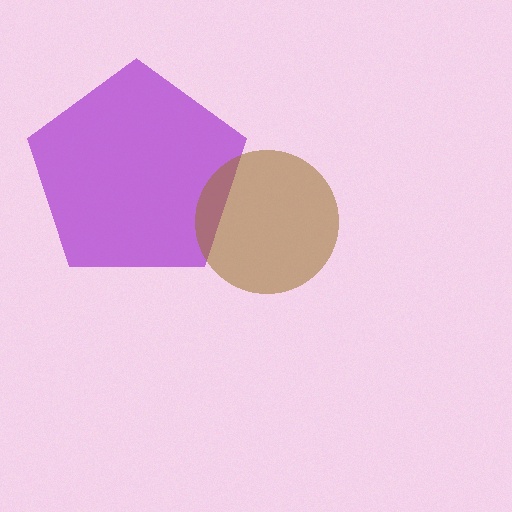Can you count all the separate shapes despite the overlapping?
Yes, there are 2 separate shapes.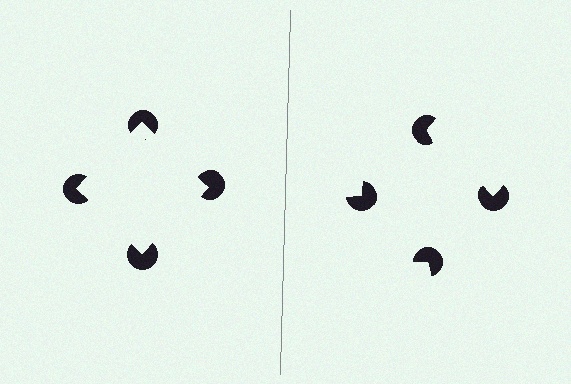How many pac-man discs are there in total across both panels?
8 — 4 on each side.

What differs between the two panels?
The pac-man discs are positioned identically on both sides; only the wedge orientations differ. On the left they align to a square; on the right they are misaligned.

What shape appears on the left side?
An illusory square.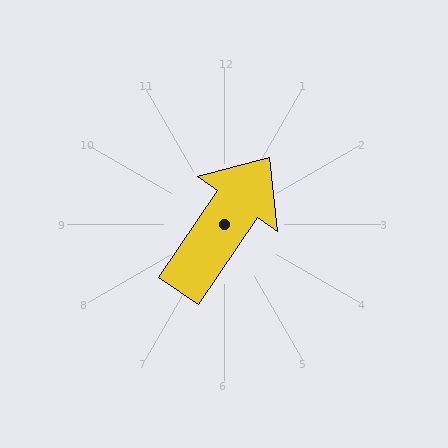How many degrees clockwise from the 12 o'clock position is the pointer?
Approximately 34 degrees.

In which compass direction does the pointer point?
Northeast.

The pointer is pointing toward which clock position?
Roughly 1 o'clock.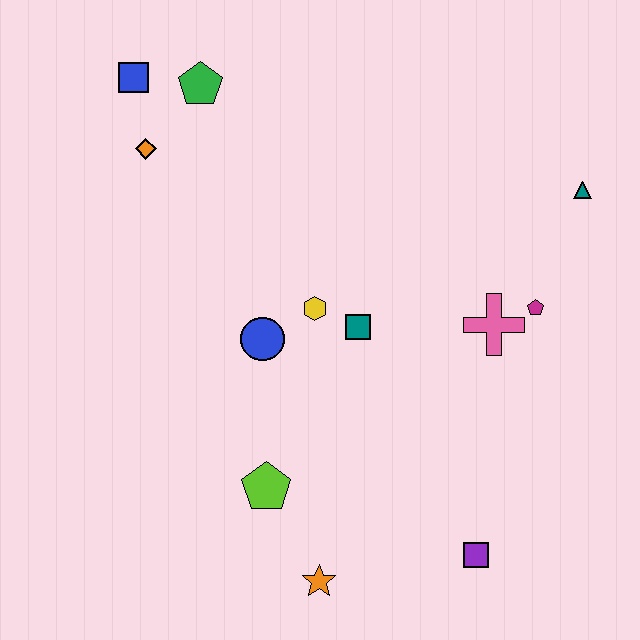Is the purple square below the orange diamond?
Yes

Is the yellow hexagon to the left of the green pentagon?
No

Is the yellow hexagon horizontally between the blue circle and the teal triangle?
Yes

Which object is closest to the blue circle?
The yellow hexagon is closest to the blue circle.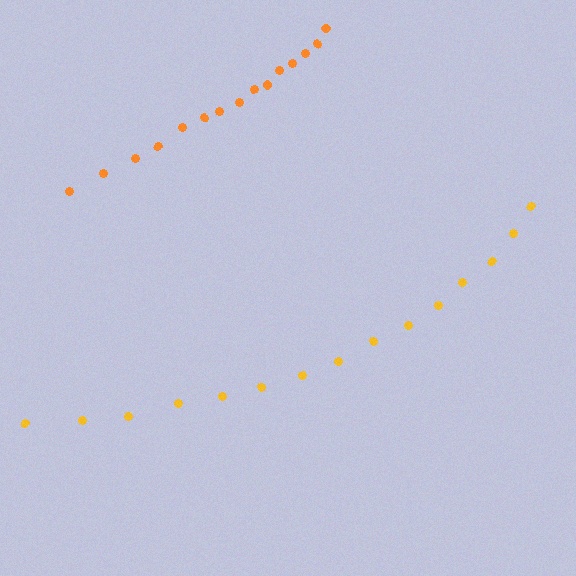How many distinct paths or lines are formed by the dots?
There are 2 distinct paths.